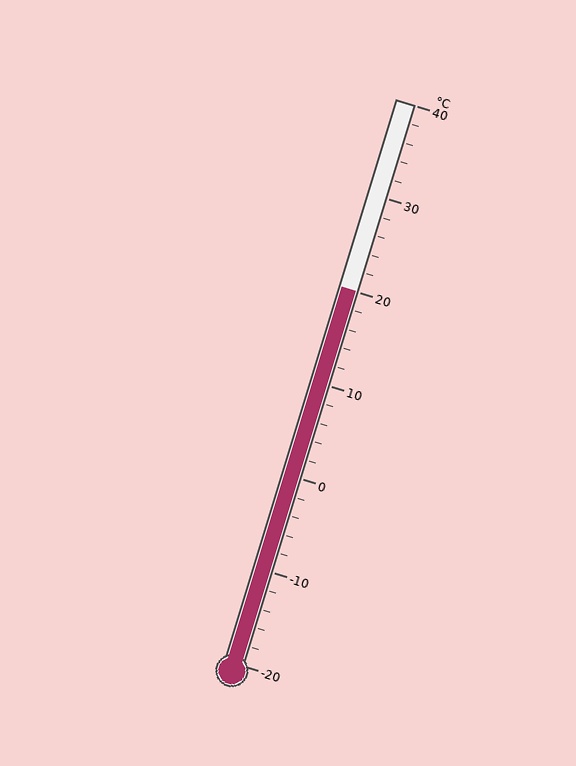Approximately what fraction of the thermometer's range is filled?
The thermometer is filled to approximately 65% of its range.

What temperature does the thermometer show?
The thermometer shows approximately 20°C.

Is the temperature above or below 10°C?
The temperature is above 10°C.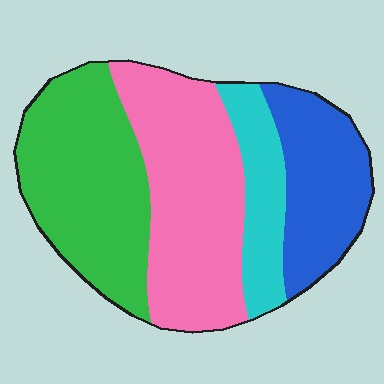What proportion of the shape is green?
Green takes up about one third (1/3) of the shape.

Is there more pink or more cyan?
Pink.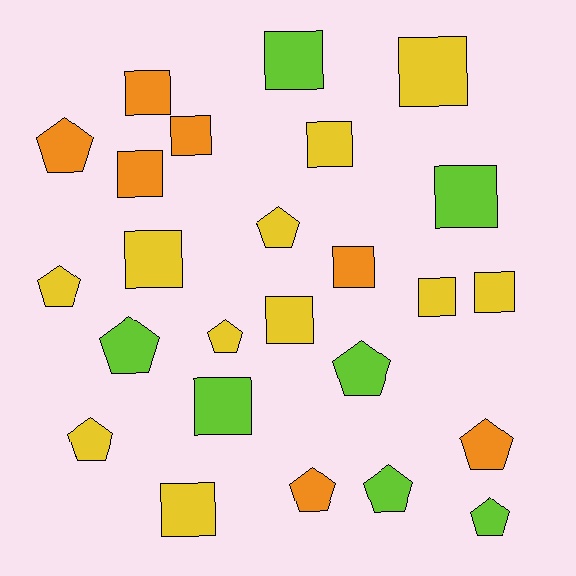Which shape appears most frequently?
Square, with 14 objects.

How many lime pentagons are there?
There are 4 lime pentagons.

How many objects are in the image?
There are 25 objects.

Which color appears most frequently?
Yellow, with 11 objects.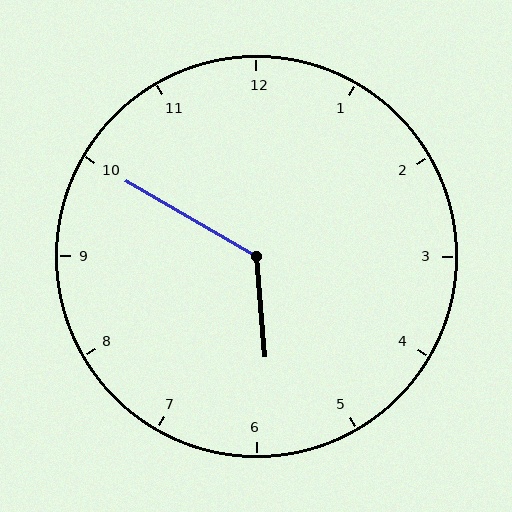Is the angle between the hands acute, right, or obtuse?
It is obtuse.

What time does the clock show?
5:50.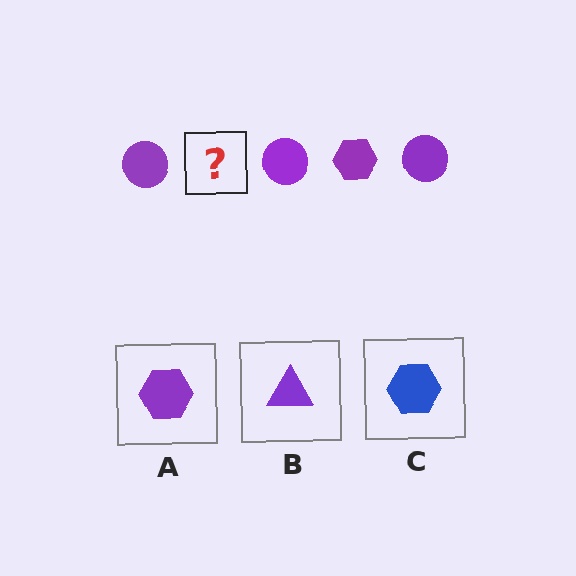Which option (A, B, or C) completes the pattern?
A.